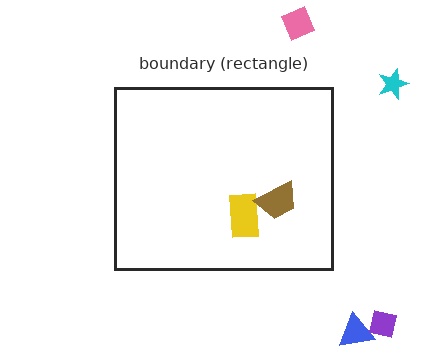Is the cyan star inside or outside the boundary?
Outside.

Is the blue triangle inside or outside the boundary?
Outside.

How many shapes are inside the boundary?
2 inside, 4 outside.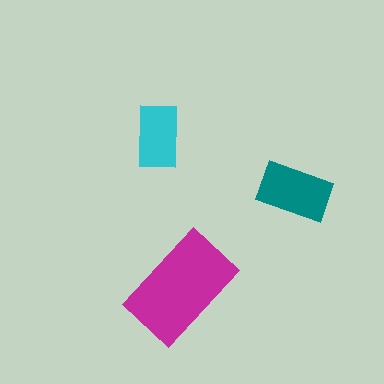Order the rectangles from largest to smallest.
the magenta one, the teal one, the cyan one.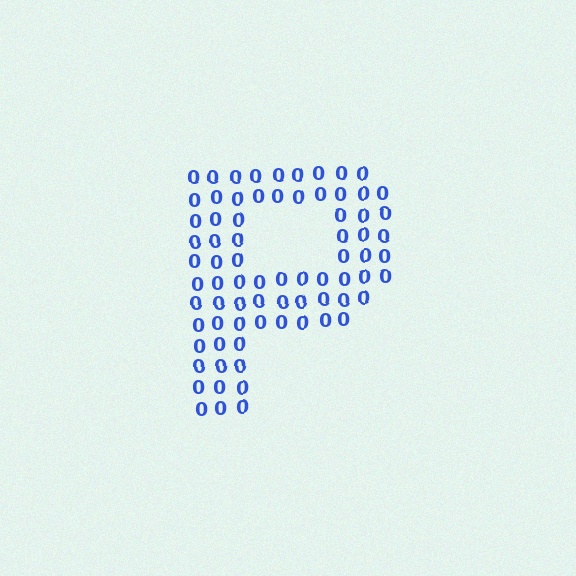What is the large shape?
The large shape is the letter P.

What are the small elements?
The small elements are digit 0's.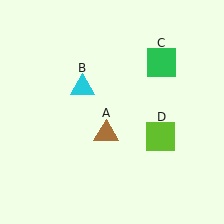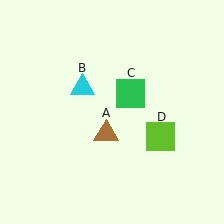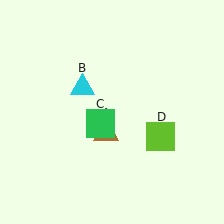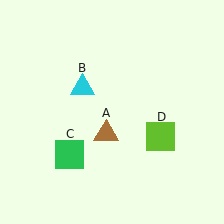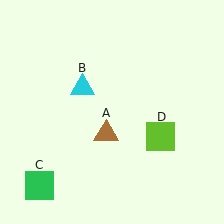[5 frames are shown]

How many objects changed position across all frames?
1 object changed position: green square (object C).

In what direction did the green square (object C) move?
The green square (object C) moved down and to the left.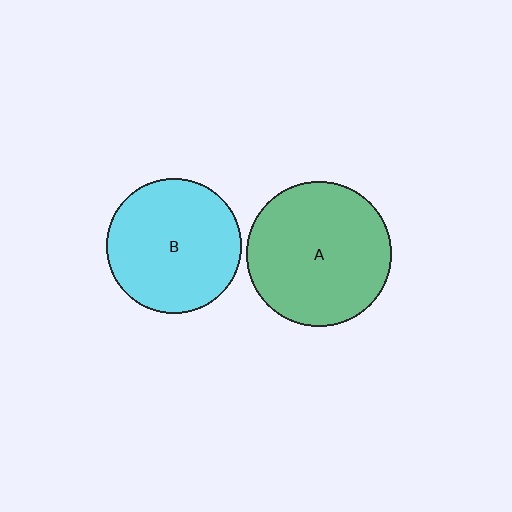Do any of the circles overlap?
No, none of the circles overlap.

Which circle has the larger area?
Circle A (green).